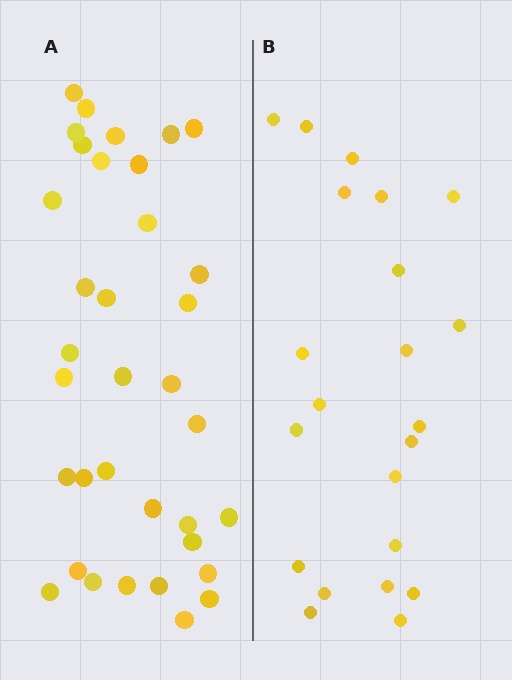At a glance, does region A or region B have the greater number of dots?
Region A (the left region) has more dots.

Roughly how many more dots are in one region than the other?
Region A has approximately 15 more dots than region B.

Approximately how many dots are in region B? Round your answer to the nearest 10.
About 20 dots. (The exact count is 22, which rounds to 20.)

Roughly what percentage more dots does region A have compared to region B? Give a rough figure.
About 60% more.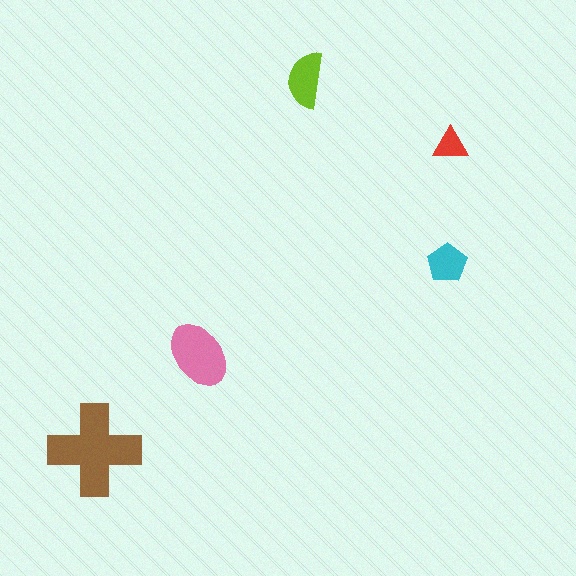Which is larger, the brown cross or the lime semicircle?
The brown cross.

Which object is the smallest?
The red triangle.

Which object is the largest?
The brown cross.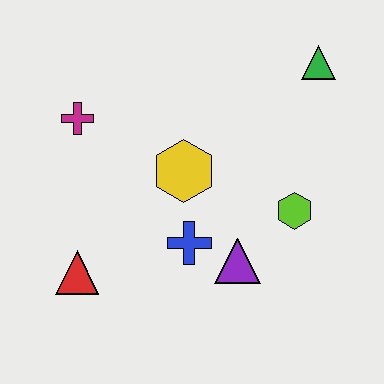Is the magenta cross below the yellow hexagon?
No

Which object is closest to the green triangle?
The lime hexagon is closest to the green triangle.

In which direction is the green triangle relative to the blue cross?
The green triangle is above the blue cross.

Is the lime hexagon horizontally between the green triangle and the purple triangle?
Yes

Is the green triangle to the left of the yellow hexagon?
No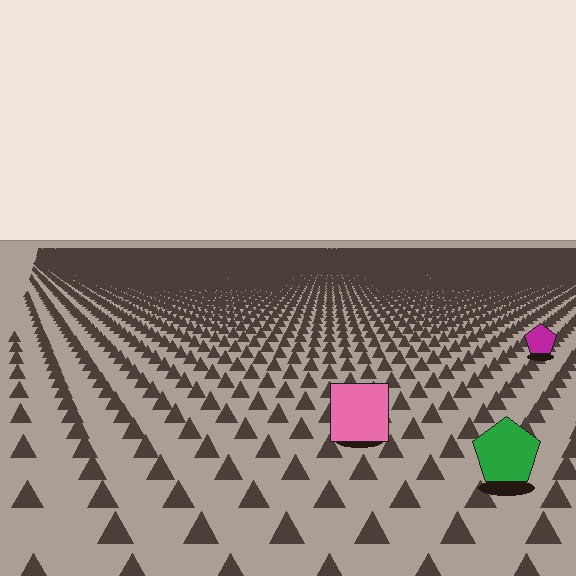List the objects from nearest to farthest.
From nearest to farthest: the green pentagon, the pink square, the magenta pentagon.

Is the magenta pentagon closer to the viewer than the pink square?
No. The pink square is closer — you can tell from the texture gradient: the ground texture is coarser near it.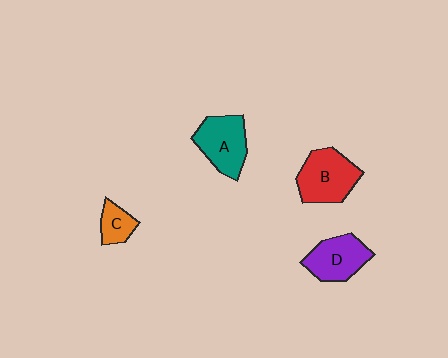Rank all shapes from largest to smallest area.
From largest to smallest: B (red), A (teal), D (purple), C (orange).